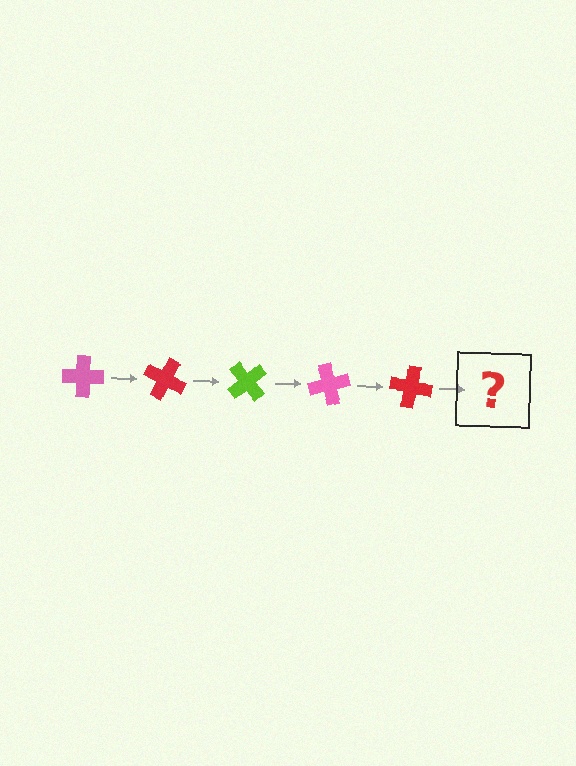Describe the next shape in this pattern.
It should be a lime cross, rotated 125 degrees from the start.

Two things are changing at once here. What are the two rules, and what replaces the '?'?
The two rules are that it rotates 25 degrees each step and the color cycles through pink, red, and lime. The '?' should be a lime cross, rotated 125 degrees from the start.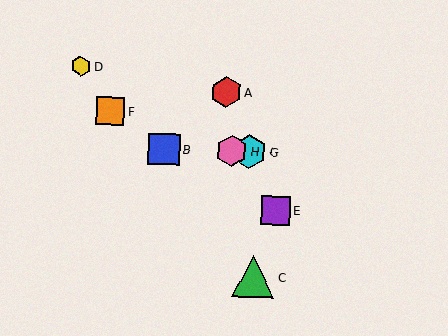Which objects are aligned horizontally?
Objects B, G, H are aligned horizontally.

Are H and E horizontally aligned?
No, H is at y≈151 and E is at y≈211.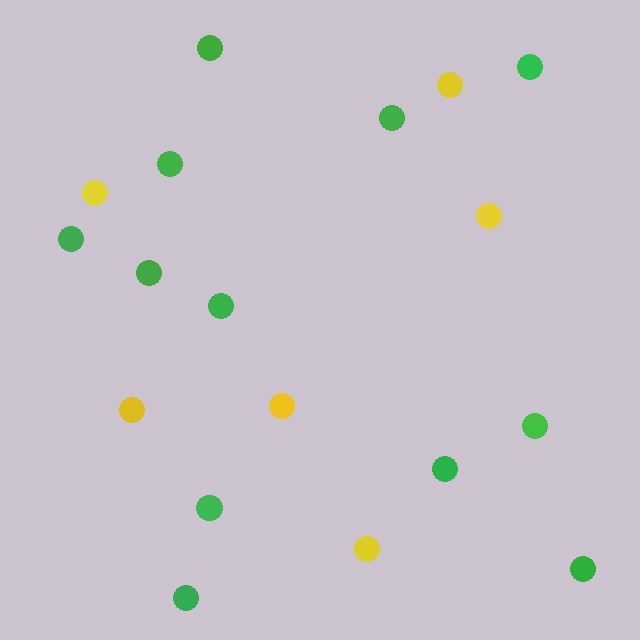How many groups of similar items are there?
There are 2 groups: one group of green circles (12) and one group of yellow circles (6).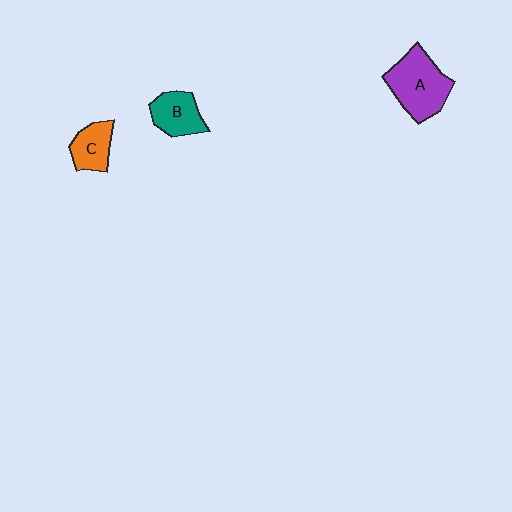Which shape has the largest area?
Shape A (purple).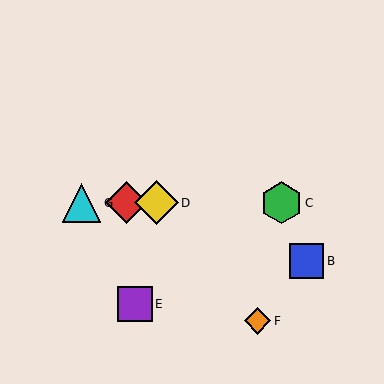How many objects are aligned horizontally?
4 objects (A, C, D, G) are aligned horizontally.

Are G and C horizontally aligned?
Yes, both are at y≈203.